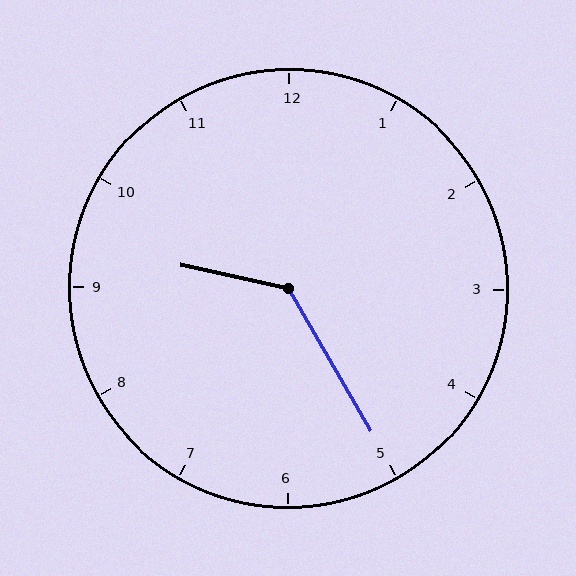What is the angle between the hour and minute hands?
Approximately 132 degrees.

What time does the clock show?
9:25.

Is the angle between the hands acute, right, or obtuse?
It is obtuse.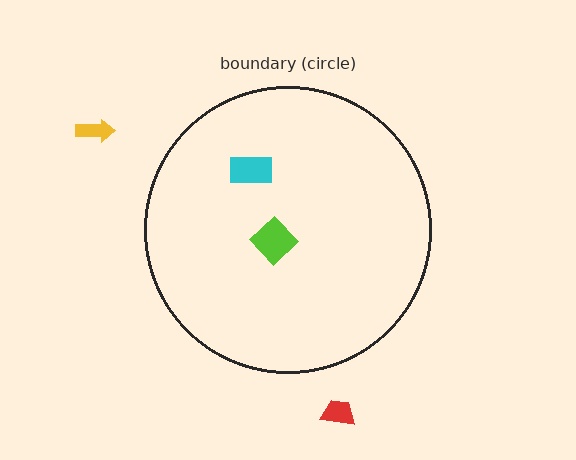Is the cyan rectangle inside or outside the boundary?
Inside.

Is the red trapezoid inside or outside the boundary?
Outside.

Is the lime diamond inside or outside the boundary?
Inside.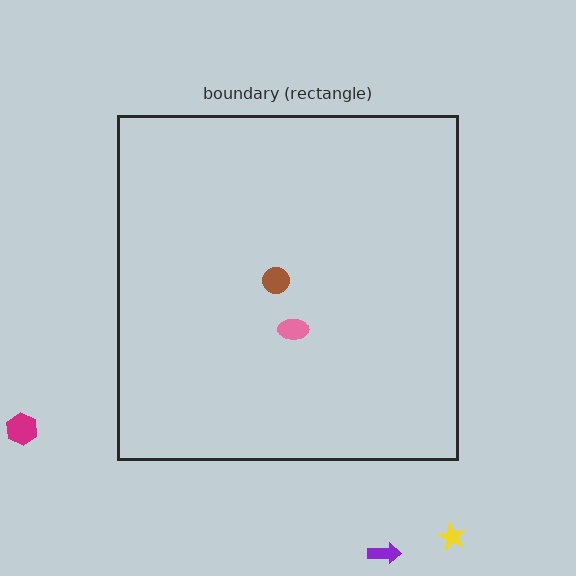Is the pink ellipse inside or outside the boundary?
Inside.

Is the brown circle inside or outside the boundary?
Inside.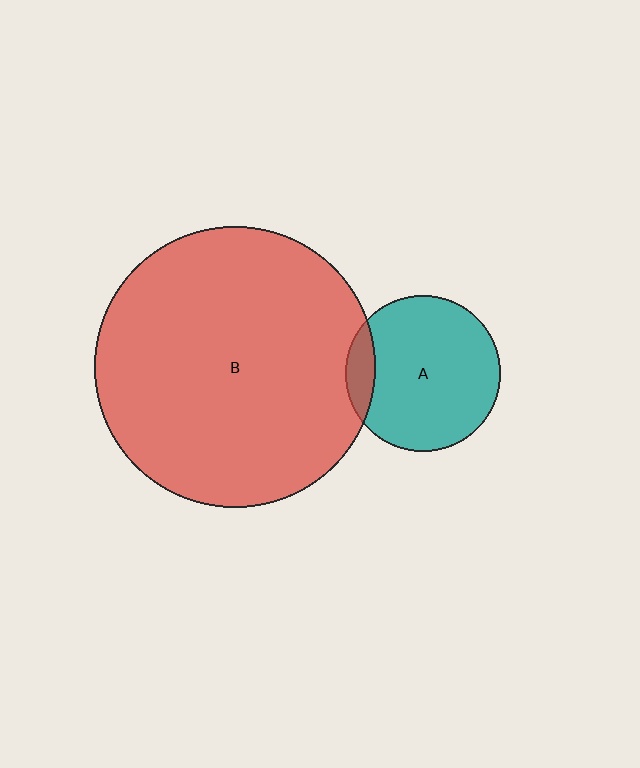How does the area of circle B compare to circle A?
Approximately 3.3 times.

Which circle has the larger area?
Circle B (red).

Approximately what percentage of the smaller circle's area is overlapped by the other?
Approximately 10%.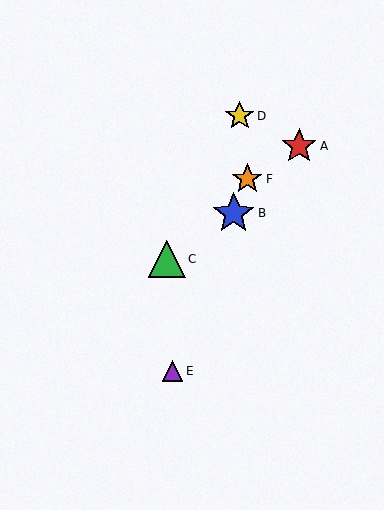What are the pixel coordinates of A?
Object A is at (299, 146).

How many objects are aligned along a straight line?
3 objects (B, E, F) are aligned along a straight line.